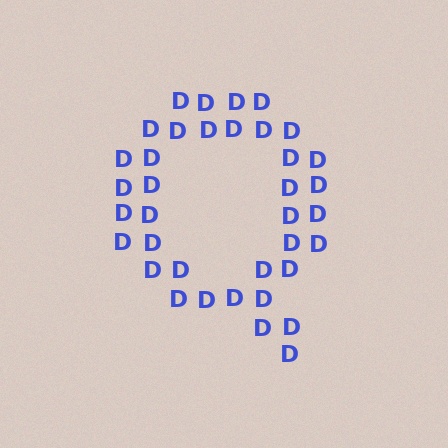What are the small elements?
The small elements are letter D's.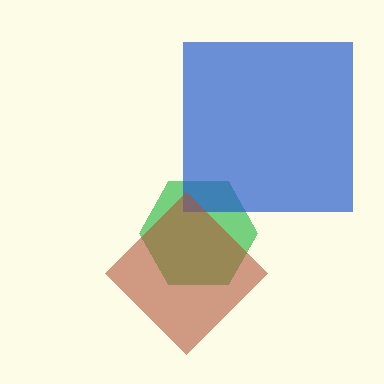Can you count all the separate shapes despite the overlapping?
Yes, there are 3 separate shapes.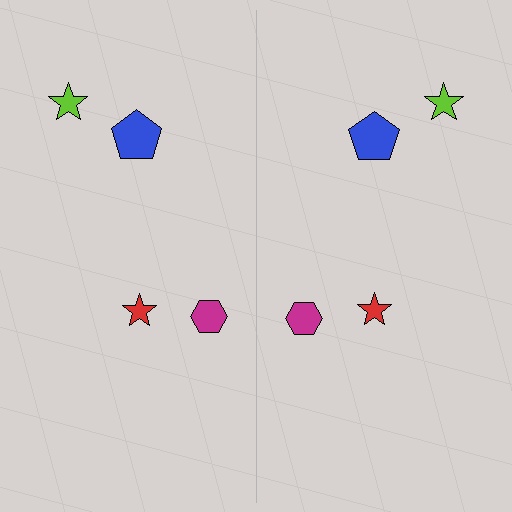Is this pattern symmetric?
Yes, this pattern has bilateral (reflection) symmetry.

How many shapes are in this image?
There are 8 shapes in this image.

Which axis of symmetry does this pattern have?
The pattern has a vertical axis of symmetry running through the center of the image.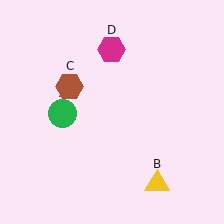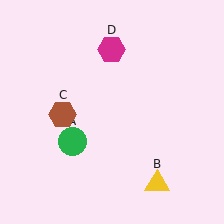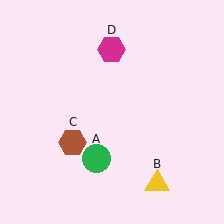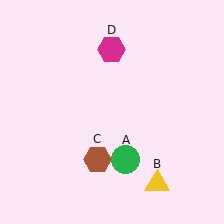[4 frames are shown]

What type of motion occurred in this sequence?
The green circle (object A), brown hexagon (object C) rotated counterclockwise around the center of the scene.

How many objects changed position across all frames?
2 objects changed position: green circle (object A), brown hexagon (object C).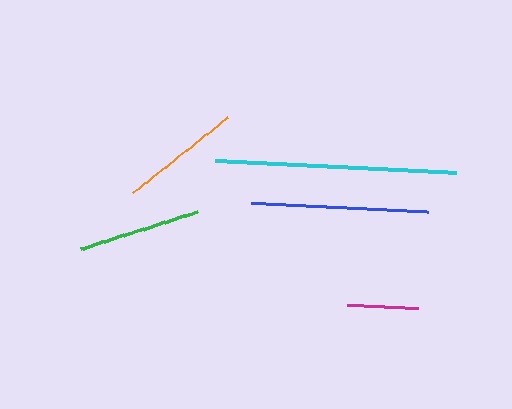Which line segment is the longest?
The cyan line is the longest at approximately 242 pixels.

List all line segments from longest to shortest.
From longest to shortest: cyan, blue, green, orange, magenta.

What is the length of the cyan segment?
The cyan segment is approximately 242 pixels long.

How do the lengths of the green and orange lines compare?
The green and orange lines are approximately the same length.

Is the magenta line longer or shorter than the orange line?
The orange line is longer than the magenta line.